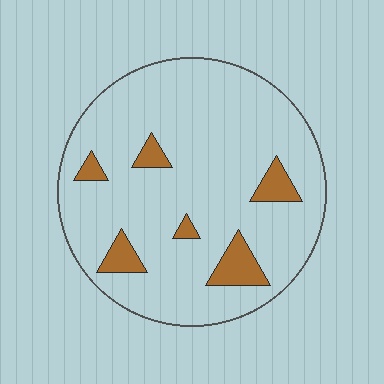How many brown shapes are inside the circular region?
6.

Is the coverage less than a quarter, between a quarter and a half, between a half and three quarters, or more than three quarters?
Less than a quarter.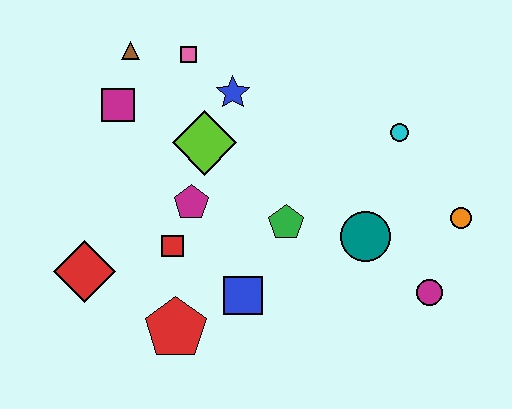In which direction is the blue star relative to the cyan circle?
The blue star is to the left of the cyan circle.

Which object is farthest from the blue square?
The brown triangle is farthest from the blue square.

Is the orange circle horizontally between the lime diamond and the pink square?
No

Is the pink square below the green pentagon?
No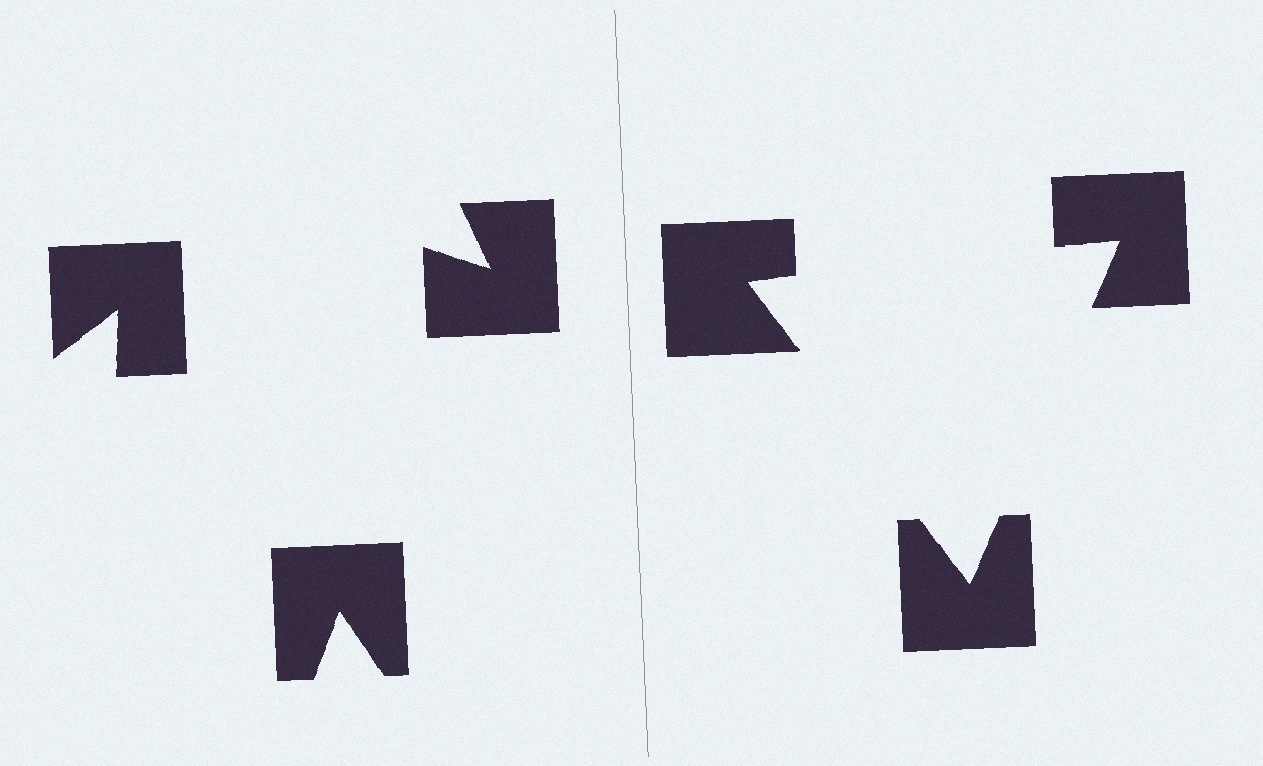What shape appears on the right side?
An illusory triangle.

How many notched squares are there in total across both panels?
6 — 3 on each side.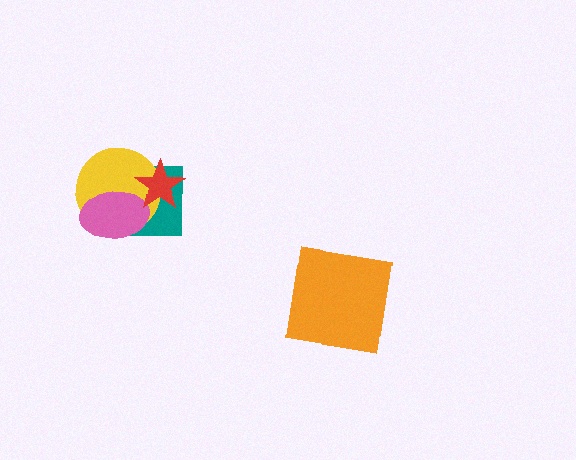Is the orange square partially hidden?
No, no other shape covers it.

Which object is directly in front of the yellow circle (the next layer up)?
The pink ellipse is directly in front of the yellow circle.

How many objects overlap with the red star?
3 objects overlap with the red star.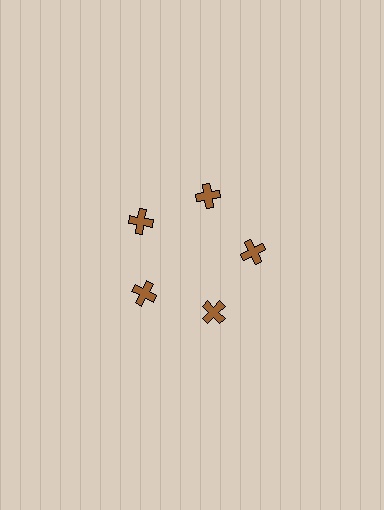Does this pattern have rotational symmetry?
Yes, this pattern has 5-fold rotational symmetry. It looks the same after rotating 72 degrees around the center.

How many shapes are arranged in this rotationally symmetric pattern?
There are 5 shapes, arranged in 5 groups of 1.